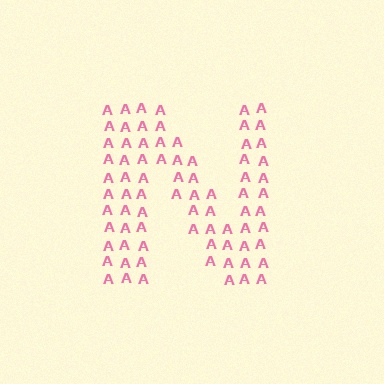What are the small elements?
The small elements are letter A's.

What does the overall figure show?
The overall figure shows the letter N.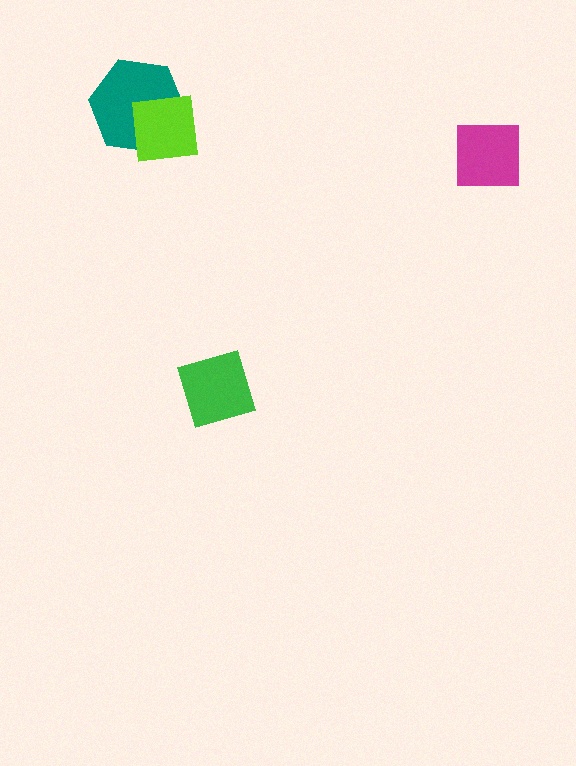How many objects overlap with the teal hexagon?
1 object overlaps with the teal hexagon.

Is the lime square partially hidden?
No, no other shape covers it.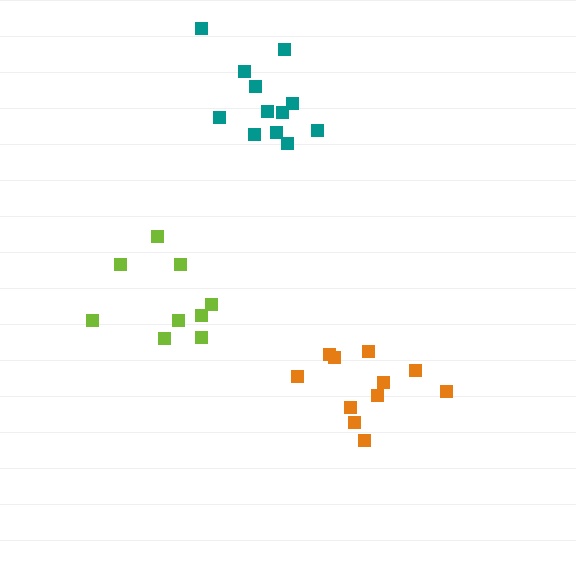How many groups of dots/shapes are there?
There are 3 groups.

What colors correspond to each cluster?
The clusters are colored: lime, orange, teal.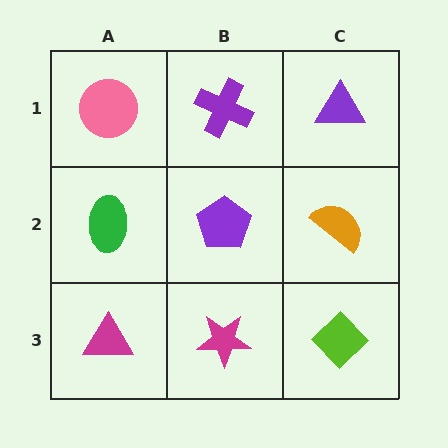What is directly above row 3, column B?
A purple pentagon.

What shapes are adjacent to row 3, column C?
An orange semicircle (row 2, column C), a magenta star (row 3, column B).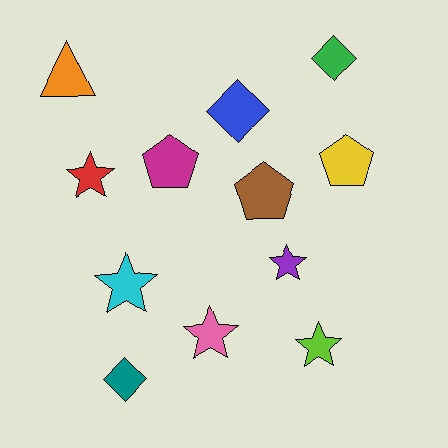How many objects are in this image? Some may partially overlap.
There are 12 objects.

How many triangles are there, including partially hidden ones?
There is 1 triangle.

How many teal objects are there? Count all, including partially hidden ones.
There is 1 teal object.